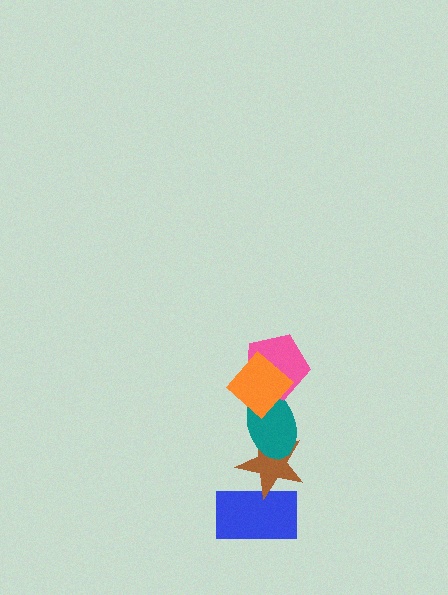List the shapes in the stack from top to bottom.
From top to bottom: the orange diamond, the pink pentagon, the teal ellipse, the brown star, the blue rectangle.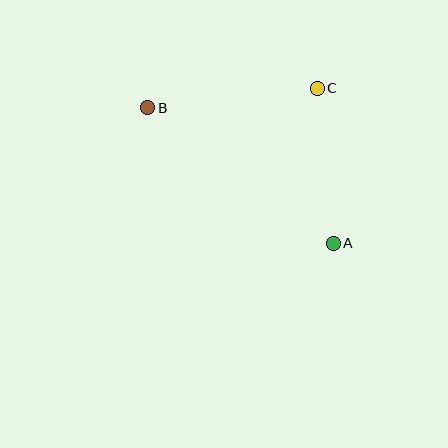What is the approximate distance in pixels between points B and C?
The distance between B and C is approximately 171 pixels.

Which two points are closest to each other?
Points A and C are closest to each other.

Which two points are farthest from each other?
Points A and B are farthest from each other.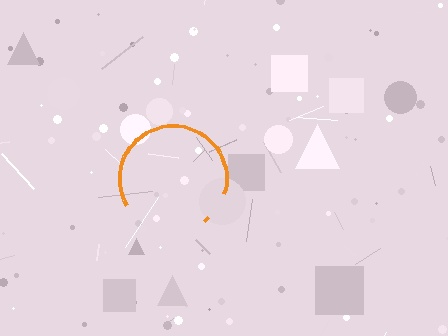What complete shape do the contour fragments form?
The contour fragments form a circle.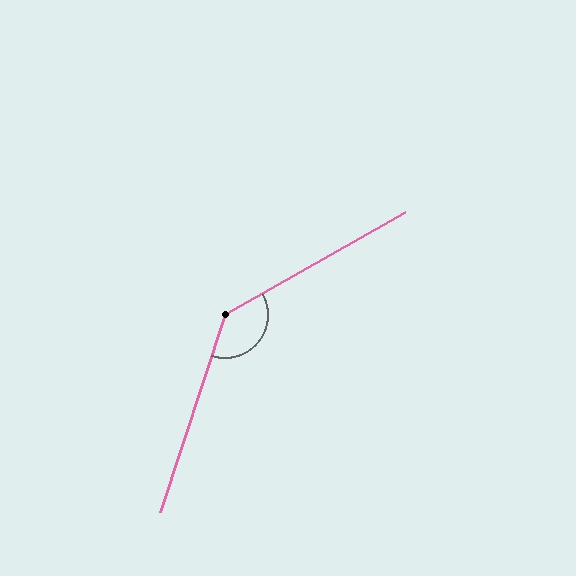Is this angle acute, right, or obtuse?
It is obtuse.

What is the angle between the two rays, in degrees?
Approximately 138 degrees.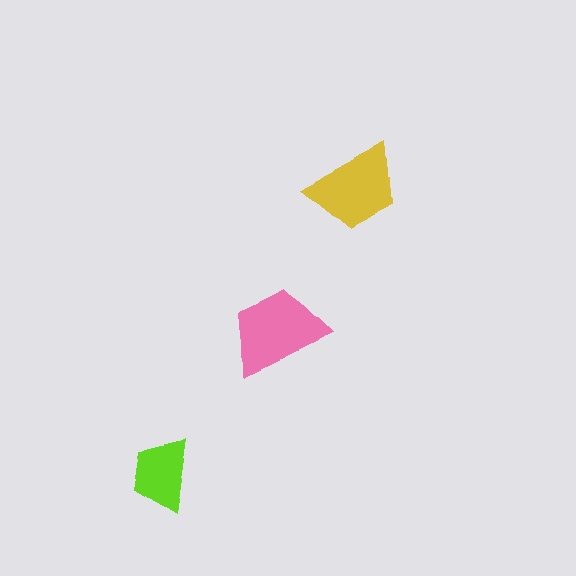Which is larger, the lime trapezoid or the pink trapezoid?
The pink one.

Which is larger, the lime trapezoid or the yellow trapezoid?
The yellow one.